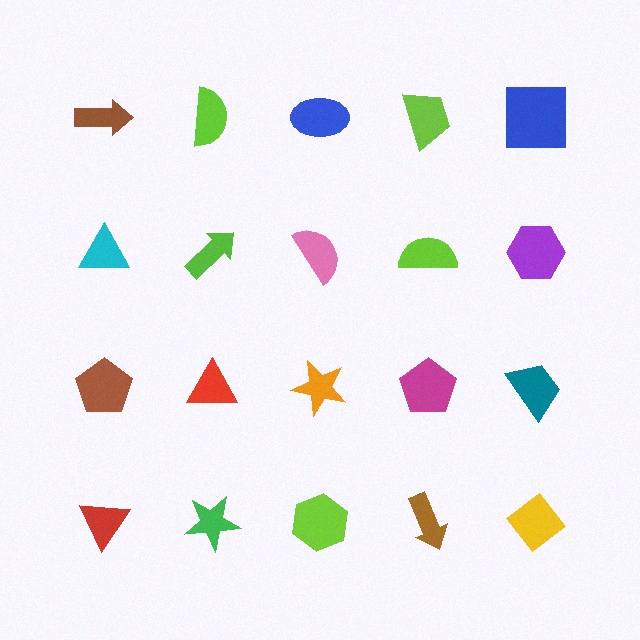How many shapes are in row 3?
5 shapes.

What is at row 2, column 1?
A cyan triangle.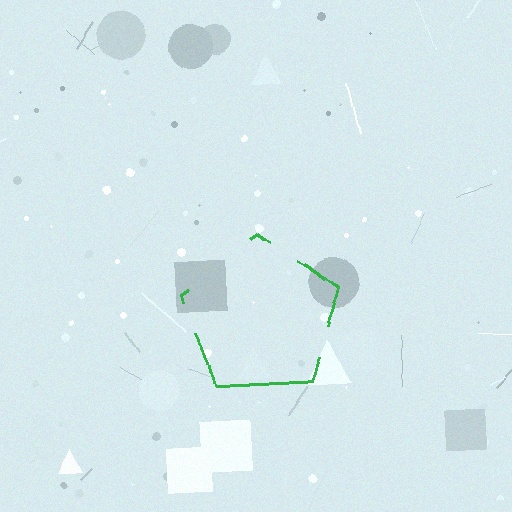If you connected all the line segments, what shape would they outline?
They would outline a pentagon.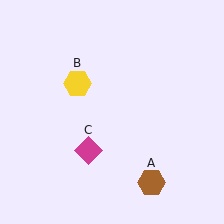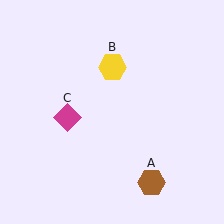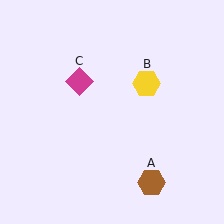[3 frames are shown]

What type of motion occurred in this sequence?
The yellow hexagon (object B), magenta diamond (object C) rotated clockwise around the center of the scene.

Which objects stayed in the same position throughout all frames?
Brown hexagon (object A) remained stationary.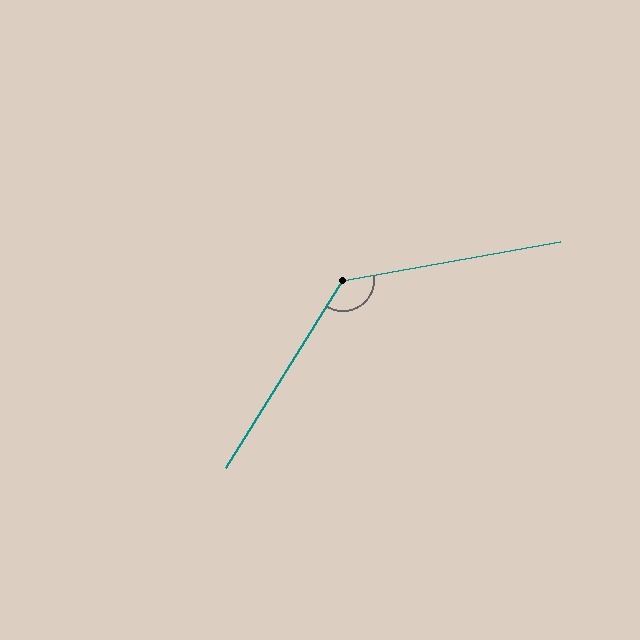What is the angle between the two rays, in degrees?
Approximately 132 degrees.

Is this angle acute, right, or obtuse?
It is obtuse.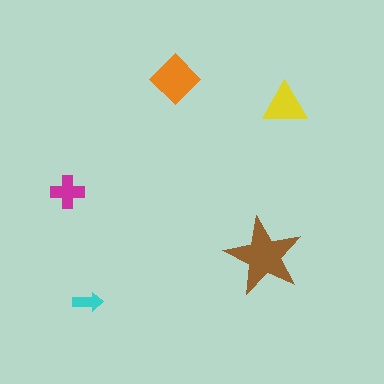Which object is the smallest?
The cyan arrow.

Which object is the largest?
The brown star.